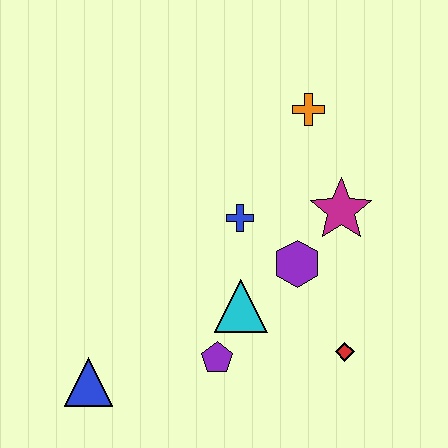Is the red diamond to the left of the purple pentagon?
No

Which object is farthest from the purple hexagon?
The blue triangle is farthest from the purple hexagon.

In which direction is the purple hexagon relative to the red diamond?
The purple hexagon is above the red diamond.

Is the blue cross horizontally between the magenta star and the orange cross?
No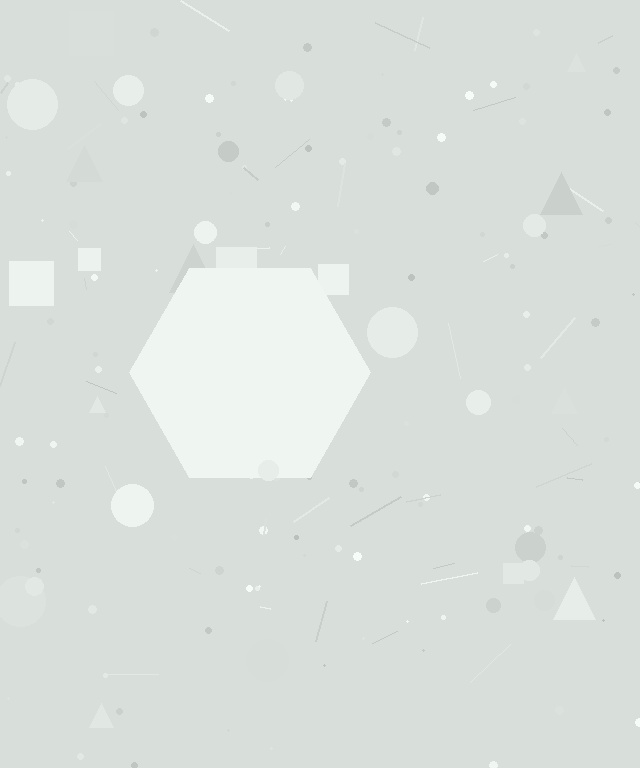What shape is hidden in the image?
A hexagon is hidden in the image.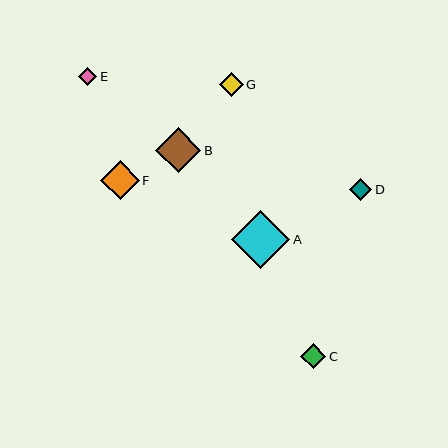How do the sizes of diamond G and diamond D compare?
Diamond G and diamond D are approximately the same size.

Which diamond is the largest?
Diamond A is the largest with a size of approximately 58 pixels.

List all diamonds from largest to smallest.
From largest to smallest: A, B, F, C, G, D, E.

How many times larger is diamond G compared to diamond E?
Diamond G is approximately 1.3 times the size of diamond E.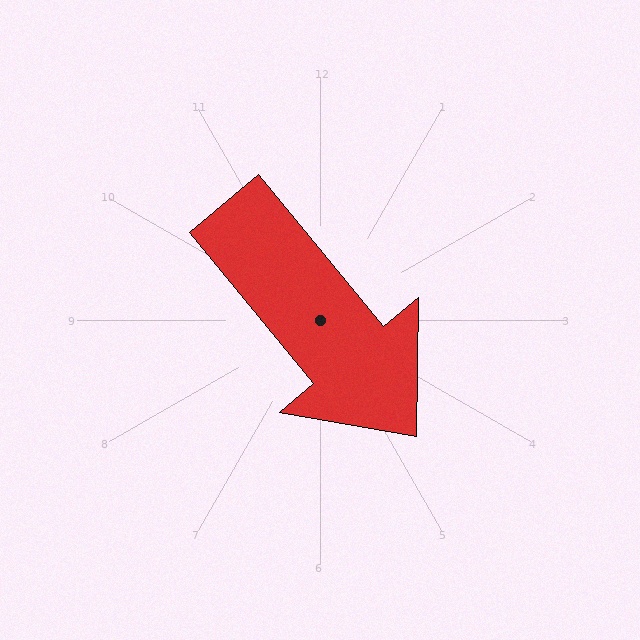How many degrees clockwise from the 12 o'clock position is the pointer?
Approximately 140 degrees.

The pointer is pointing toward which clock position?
Roughly 5 o'clock.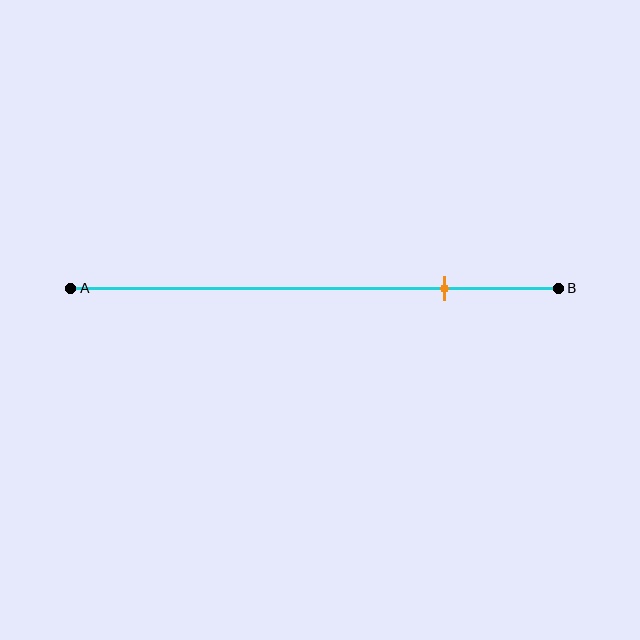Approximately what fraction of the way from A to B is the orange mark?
The orange mark is approximately 75% of the way from A to B.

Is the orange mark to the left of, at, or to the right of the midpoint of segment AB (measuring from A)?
The orange mark is to the right of the midpoint of segment AB.